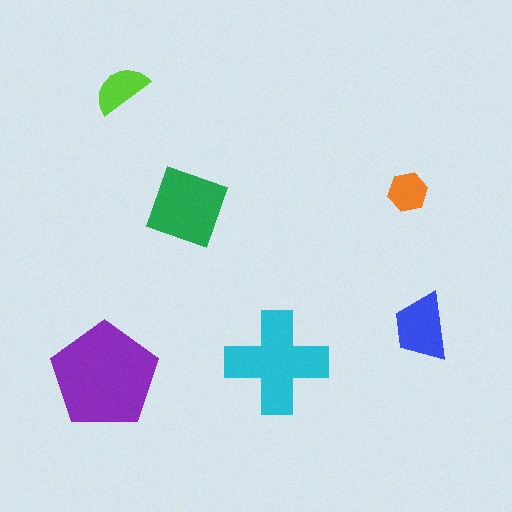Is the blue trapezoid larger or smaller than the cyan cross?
Smaller.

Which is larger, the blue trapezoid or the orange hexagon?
The blue trapezoid.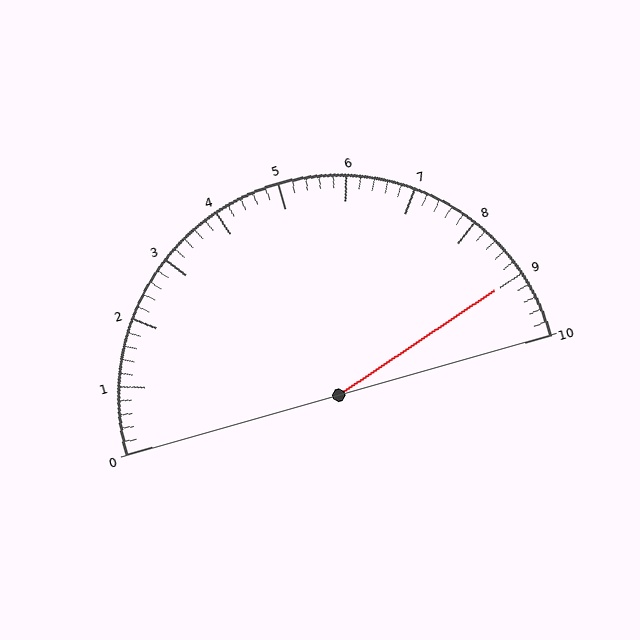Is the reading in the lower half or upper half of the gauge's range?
The reading is in the upper half of the range (0 to 10).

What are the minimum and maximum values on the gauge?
The gauge ranges from 0 to 10.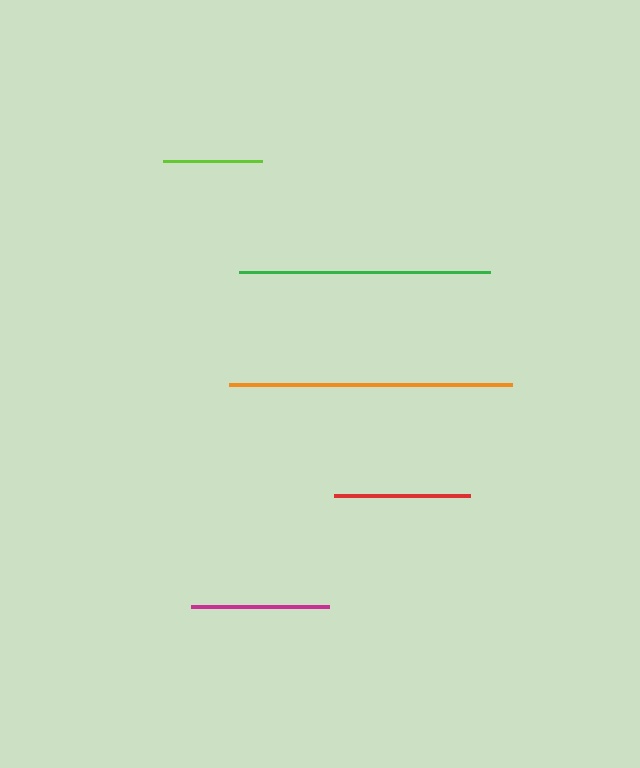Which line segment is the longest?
The orange line is the longest at approximately 283 pixels.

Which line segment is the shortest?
The lime line is the shortest at approximately 99 pixels.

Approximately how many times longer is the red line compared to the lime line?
The red line is approximately 1.4 times the length of the lime line.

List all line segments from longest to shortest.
From longest to shortest: orange, green, magenta, red, lime.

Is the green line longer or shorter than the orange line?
The orange line is longer than the green line.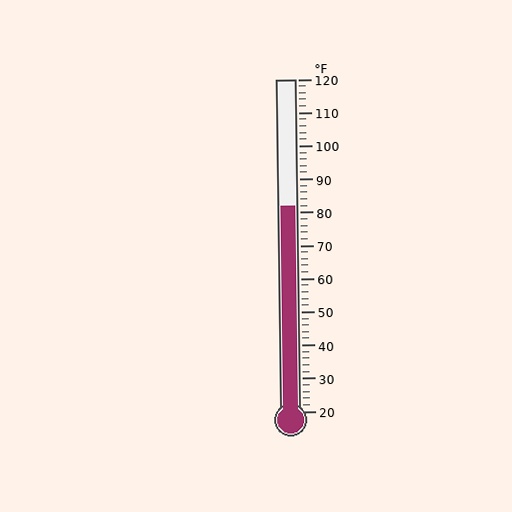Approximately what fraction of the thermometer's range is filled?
The thermometer is filled to approximately 60% of its range.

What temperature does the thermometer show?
The thermometer shows approximately 82°F.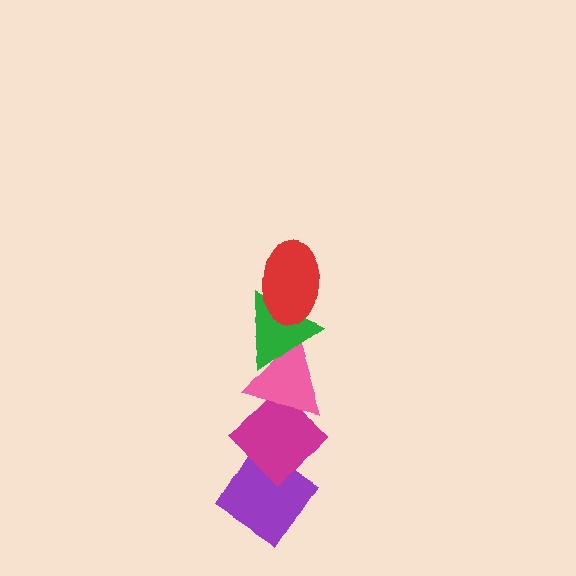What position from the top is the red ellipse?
The red ellipse is 1st from the top.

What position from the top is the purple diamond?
The purple diamond is 5th from the top.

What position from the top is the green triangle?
The green triangle is 2nd from the top.